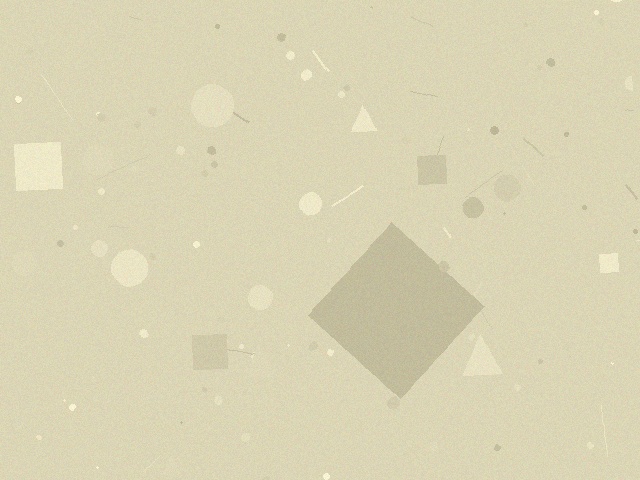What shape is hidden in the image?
A diamond is hidden in the image.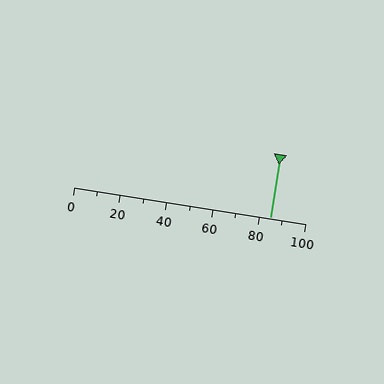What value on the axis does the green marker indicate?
The marker indicates approximately 85.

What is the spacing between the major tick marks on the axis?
The major ticks are spaced 20 apart.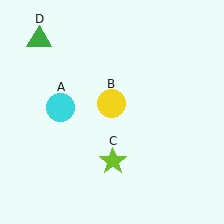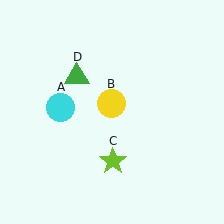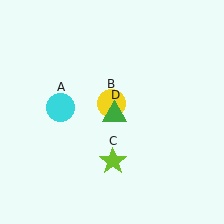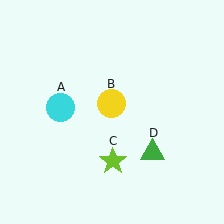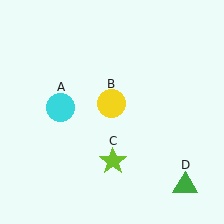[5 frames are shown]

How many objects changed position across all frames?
1 object changed position: green triangle (object D).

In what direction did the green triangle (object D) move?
The green triangle (object D) moved down and to the right.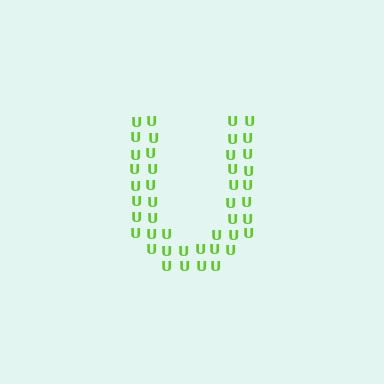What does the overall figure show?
The overall figure shows the letter U.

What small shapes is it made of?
It is made of small letter U's.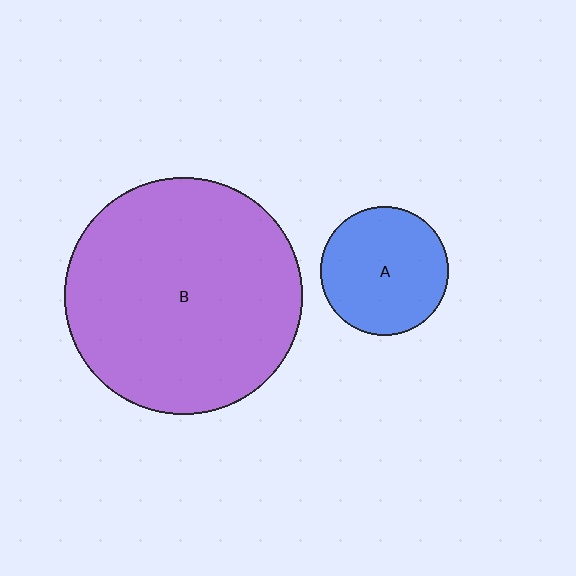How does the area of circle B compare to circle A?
Approximately 3.4 times.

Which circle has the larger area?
Circle B (purple).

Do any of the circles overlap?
No, none of the circles overlap.